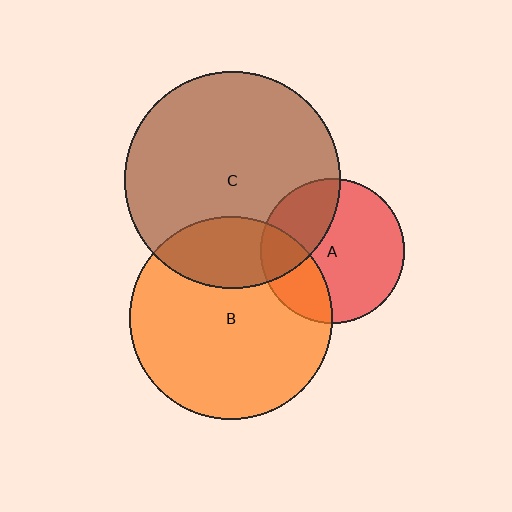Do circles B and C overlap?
Yes.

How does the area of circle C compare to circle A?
Approximately 2.3 times.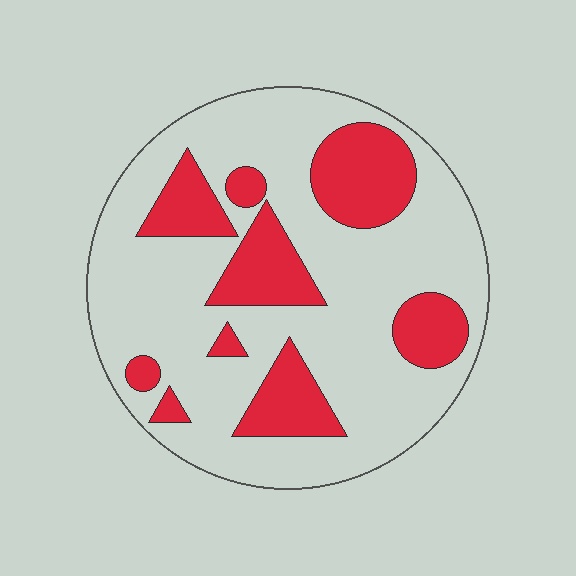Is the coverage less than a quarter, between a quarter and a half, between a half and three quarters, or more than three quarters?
Between a quarter and a half.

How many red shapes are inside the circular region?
9.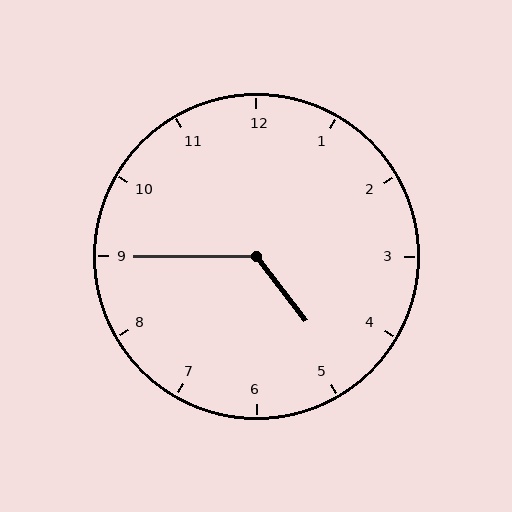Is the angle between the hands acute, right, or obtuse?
It is obtuse.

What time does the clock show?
4:45.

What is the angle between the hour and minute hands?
Approximately 128 degrees.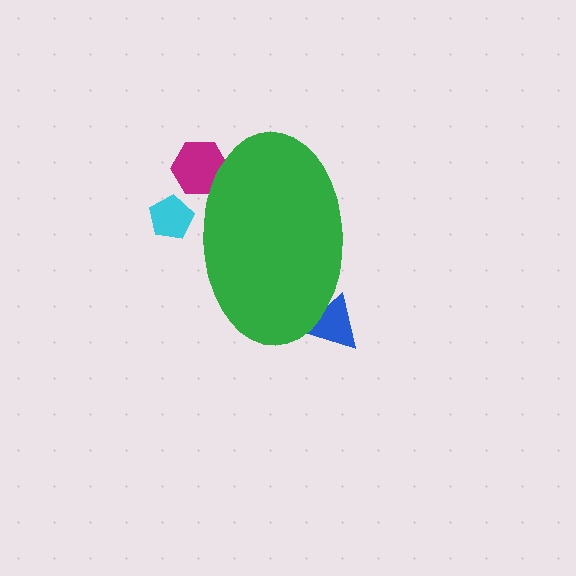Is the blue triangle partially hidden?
Yes, the blue triangle is partially hidden behind the green ellipse.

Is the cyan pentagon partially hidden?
Yes, the cyan pentagon is partially hidden behind the green ellipse.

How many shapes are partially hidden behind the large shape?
3 shapes are partially hidden.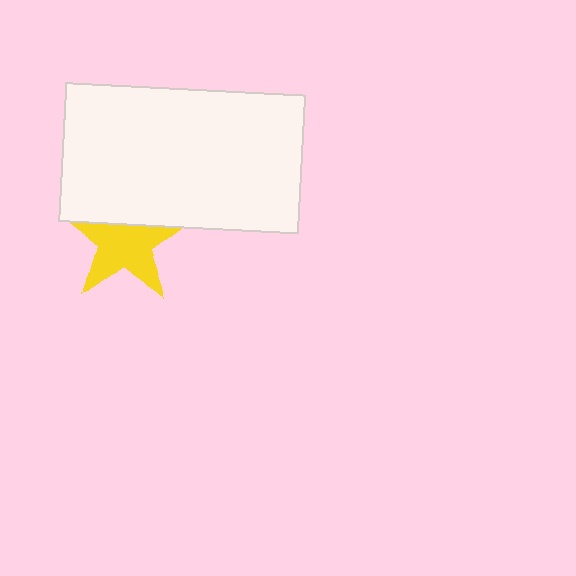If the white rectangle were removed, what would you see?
You would see the complete yellow star.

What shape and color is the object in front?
The object in front is a white rectangle.